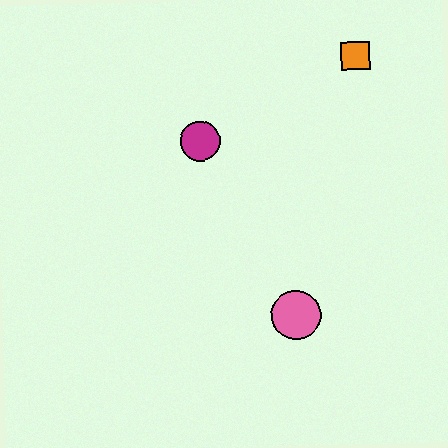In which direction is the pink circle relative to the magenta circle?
The pink circle is below the magenta circle.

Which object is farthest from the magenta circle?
The pink circle is farthest from the magenta circle.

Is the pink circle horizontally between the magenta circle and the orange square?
Yes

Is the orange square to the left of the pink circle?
No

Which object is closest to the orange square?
The magenta circle is closest to the orange square.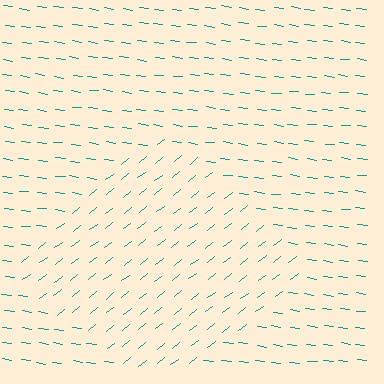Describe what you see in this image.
The image is filled with small teal line segments. A diamond region in the image has lines oriented differently from the surrounding lines, creating a visible texture boundary.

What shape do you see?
I see a diamond.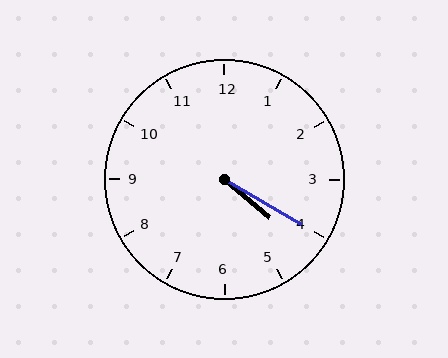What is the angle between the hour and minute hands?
Approximately 10 degrees.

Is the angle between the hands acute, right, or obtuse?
It is acute.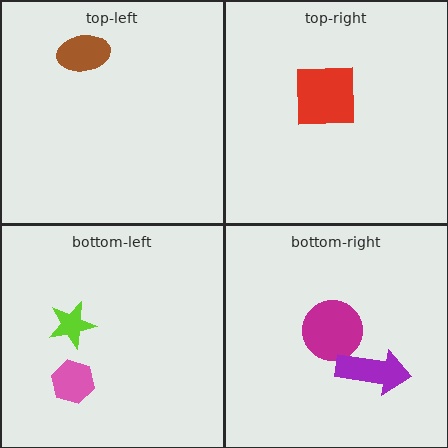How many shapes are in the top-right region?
1.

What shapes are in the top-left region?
The brown ellipse.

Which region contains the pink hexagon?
The bottom-left region.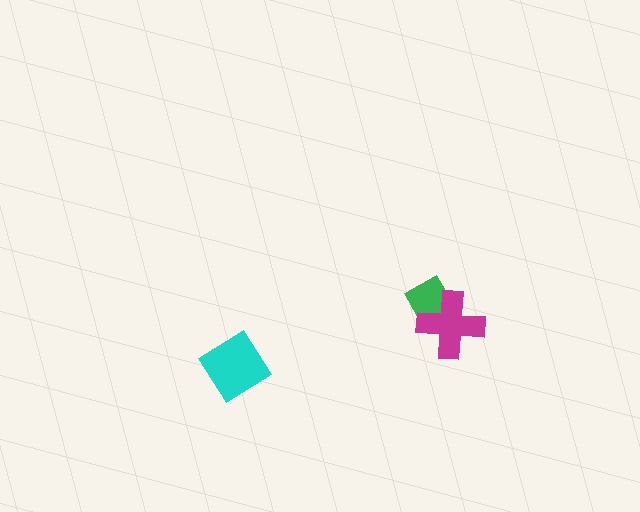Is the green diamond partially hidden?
Yes, it is partially covered by another shape.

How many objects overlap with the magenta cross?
1 object overlaps with the magenta cross.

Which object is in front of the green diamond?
The magenta cross is in front of the green diamond.